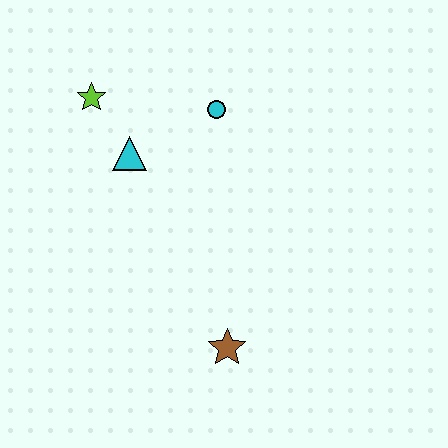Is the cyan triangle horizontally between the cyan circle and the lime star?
Yes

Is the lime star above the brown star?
Yes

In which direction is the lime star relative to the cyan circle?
The lime star is to the left of the cyan circle.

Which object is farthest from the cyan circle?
The brown star is farthest from the cyan circle.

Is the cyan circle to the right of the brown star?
No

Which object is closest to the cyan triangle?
The lime star is closest to the cyan triangle.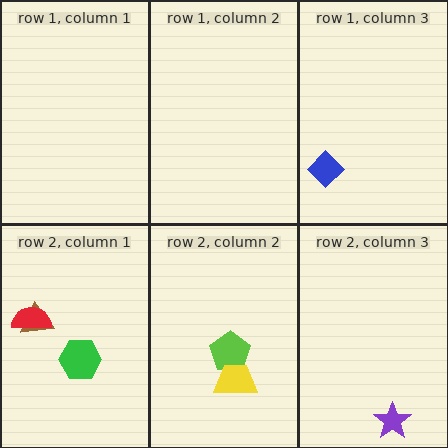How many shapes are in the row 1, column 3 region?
1.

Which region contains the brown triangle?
The row 2, column 1 region.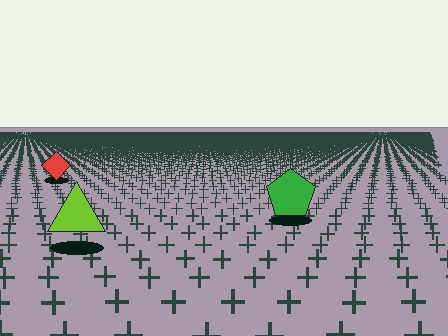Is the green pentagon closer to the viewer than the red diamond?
Yes. The green pentagon is closer — you can tell from the texture gradient: the ground texture is coarser near it.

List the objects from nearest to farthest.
From nearest to farthest: the lime triangle, the green pentagon, the red diamond.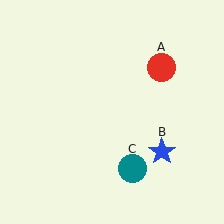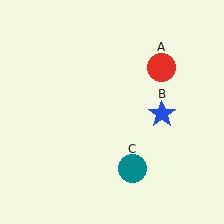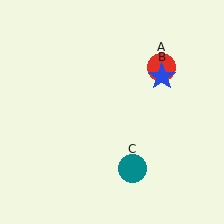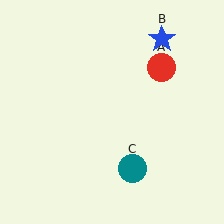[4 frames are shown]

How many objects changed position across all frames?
1 object changed position: blue star (object B).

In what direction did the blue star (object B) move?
The blue star (object B) moved up.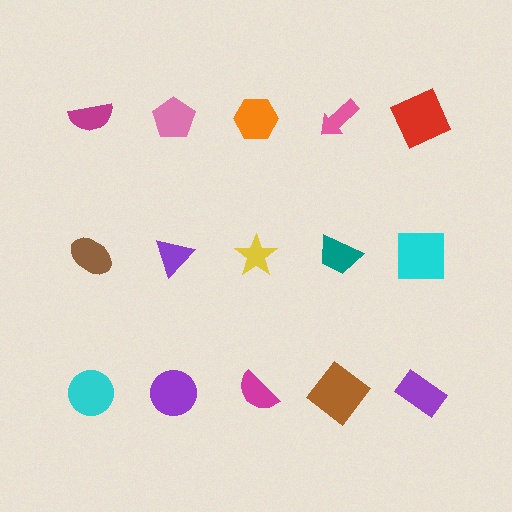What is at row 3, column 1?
A cyan circle.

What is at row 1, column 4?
A pink arrow.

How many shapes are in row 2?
5 shapes.